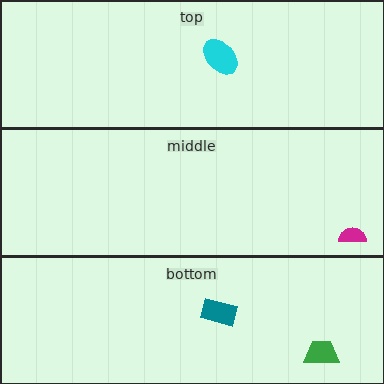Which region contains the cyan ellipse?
The top region.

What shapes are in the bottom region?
The green trapezoid, the teal rectangle.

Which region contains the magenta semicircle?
The middle region.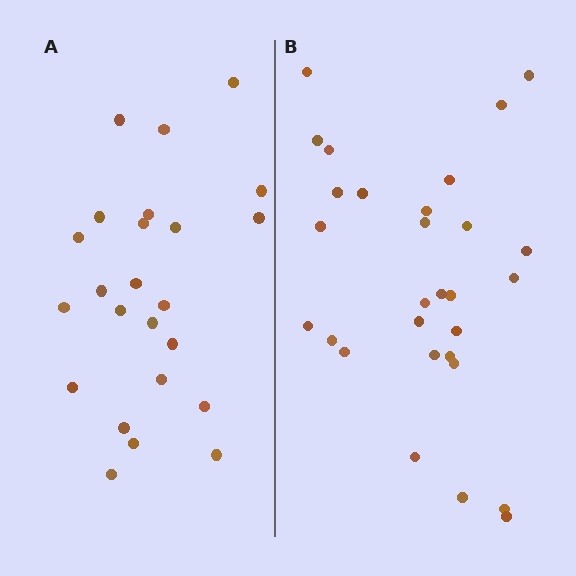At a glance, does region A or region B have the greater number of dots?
Region B (the right region) has more dots.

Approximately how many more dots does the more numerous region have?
Region B has about 5 more dots than region A.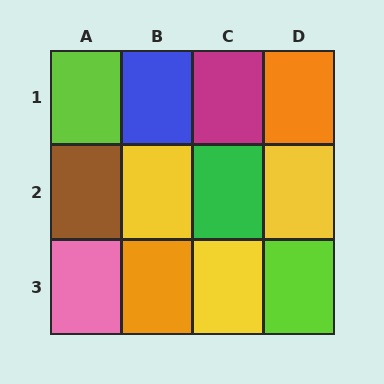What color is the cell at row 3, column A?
Pink.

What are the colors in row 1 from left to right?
Lime, blue, magenta, orange.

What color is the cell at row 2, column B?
Yellow.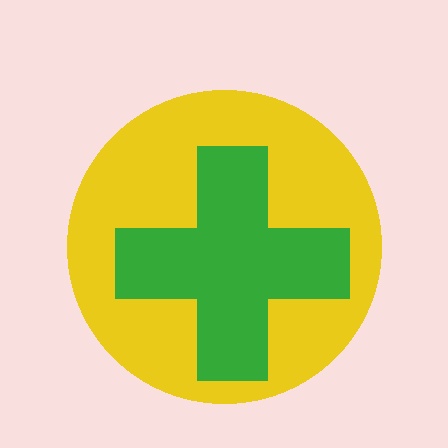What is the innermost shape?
The green cross.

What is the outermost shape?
The yellow circle.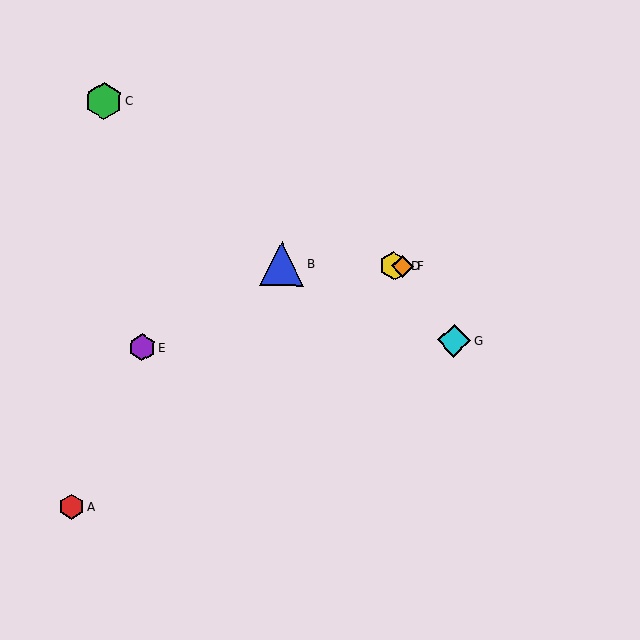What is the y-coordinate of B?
Object B is at y≈264.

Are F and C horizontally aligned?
No, F is at y≈266 and C is at y≈101.